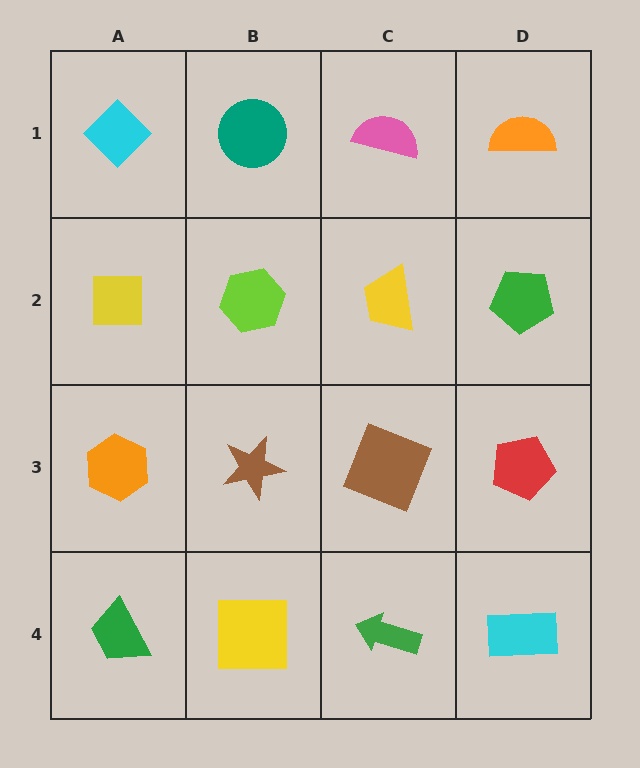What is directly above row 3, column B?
A lime hexagon.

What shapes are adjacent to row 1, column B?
A lime hexagon (row 2, column B), a cyan diamond (row 1, column A), a pink semicircle (row 1, column C).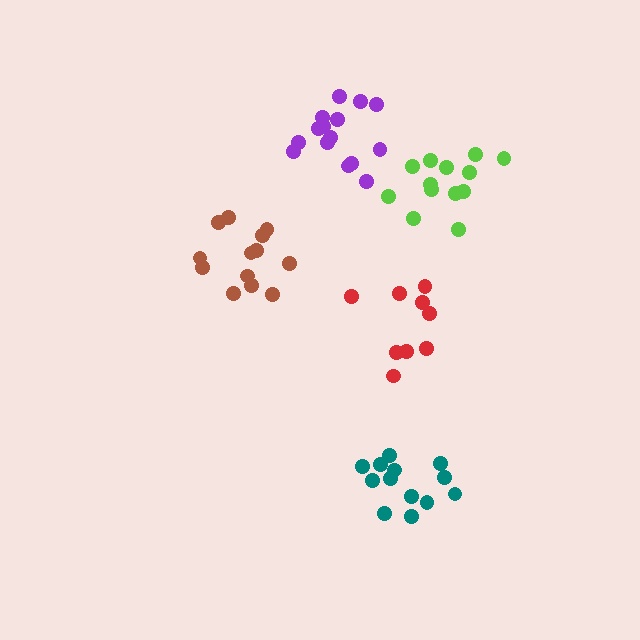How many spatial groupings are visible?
There are 5 spatial groupings.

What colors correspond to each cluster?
The clusters are colored: red, teal, purple, brown, lime.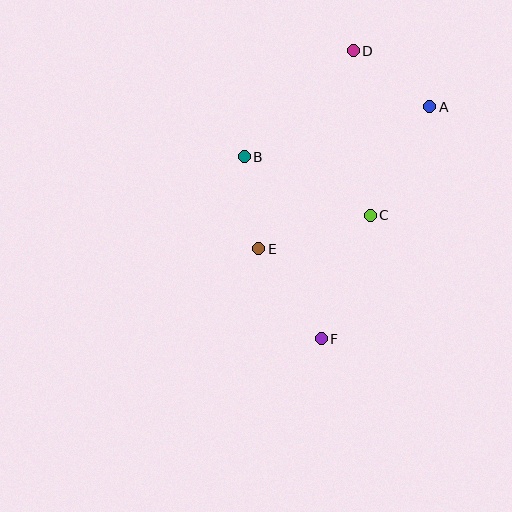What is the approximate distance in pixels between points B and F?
The distance between B and F is approximately 198 pixels.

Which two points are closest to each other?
Points B and E are closest to each other.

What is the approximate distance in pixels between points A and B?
The distance between A and B is approximately 192 pixels.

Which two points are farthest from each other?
Points D and F are farthest from each other.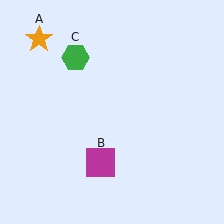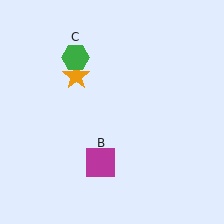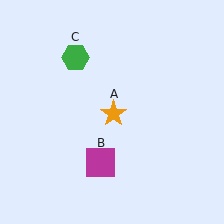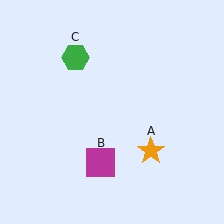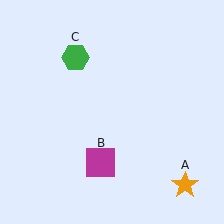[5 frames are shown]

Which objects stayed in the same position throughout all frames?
Magenta square (object B) and green hexagon (object C) remained stationary.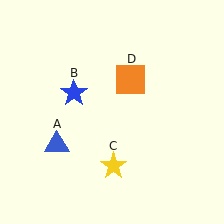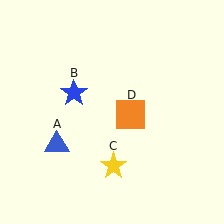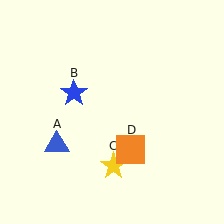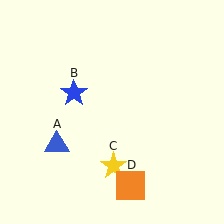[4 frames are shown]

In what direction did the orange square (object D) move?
The orange square (object D) moved down.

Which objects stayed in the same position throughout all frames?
Blue triangle (object A) and blue star (object B) and yellow star (object C) remained stationary.